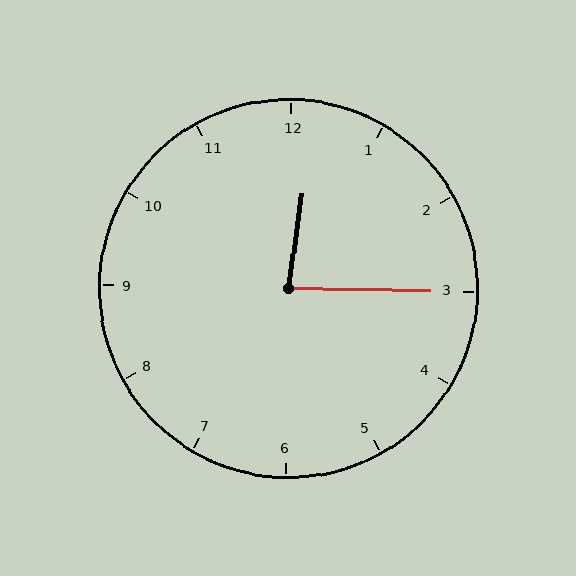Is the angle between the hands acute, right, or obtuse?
It is acute.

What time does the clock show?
12:15.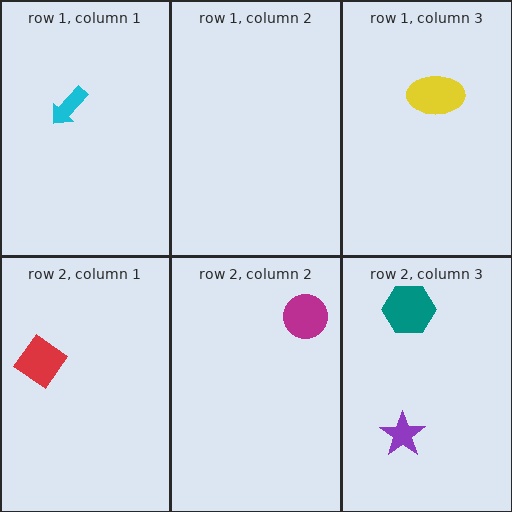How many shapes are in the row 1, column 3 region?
1.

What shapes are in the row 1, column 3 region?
The yellow ellipse.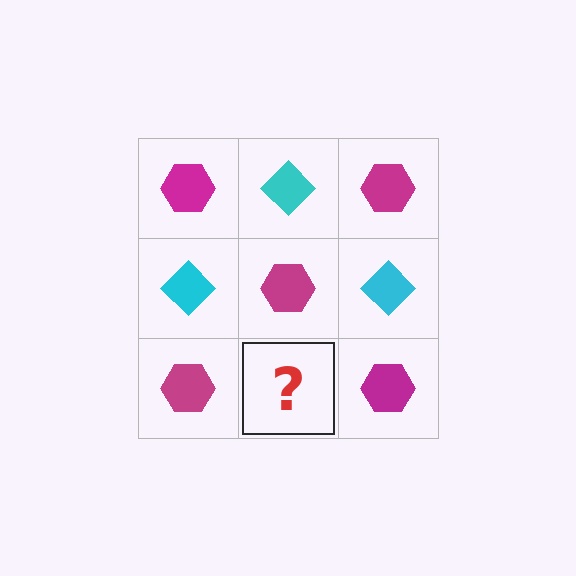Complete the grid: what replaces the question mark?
The question mark should be replaced with a cyan diamond.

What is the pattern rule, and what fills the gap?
The rule is that it alternates magenta hexagon and cyan diamond in a checkerboard pattern. The gap should be filled with a cyan diamond.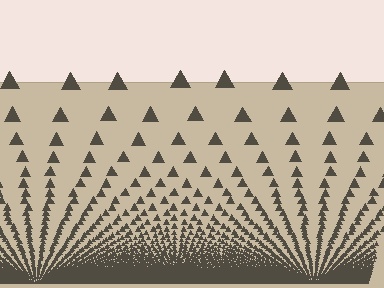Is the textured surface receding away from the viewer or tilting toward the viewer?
The surface appears to tilt toward the viewer. Texture elements get larger and sparser toward the top.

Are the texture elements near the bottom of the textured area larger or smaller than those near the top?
Smaller. The gradient is inverted — elements near the bottom are smaller and denser.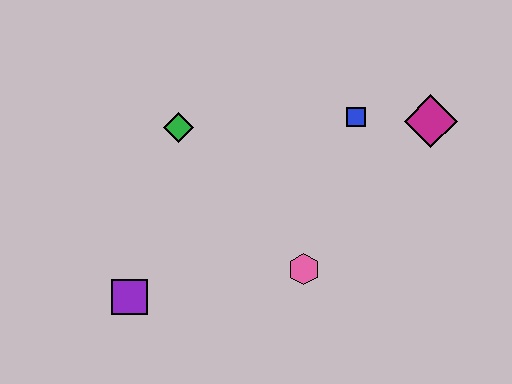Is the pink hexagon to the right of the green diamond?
Yes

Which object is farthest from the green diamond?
The magenta diamond is farthest from the green diamond.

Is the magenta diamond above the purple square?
Yes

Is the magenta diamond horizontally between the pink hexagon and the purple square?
No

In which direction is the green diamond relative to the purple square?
The green diamond is above the purple square.